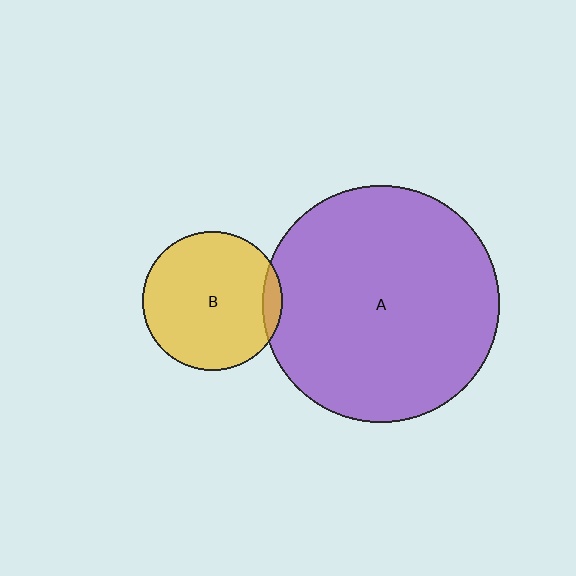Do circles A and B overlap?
Yes.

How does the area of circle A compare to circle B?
Approximately 2.9 times.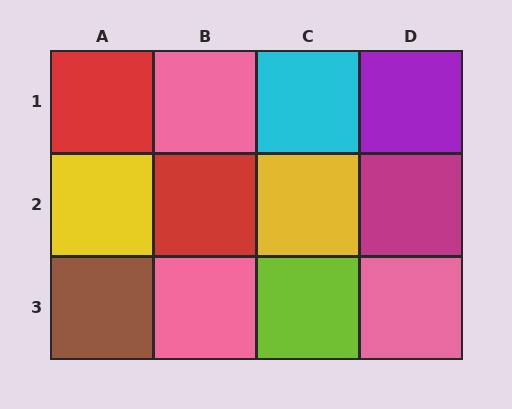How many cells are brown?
1 cell is brown.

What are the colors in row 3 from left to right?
Brown, pink, lime, pink.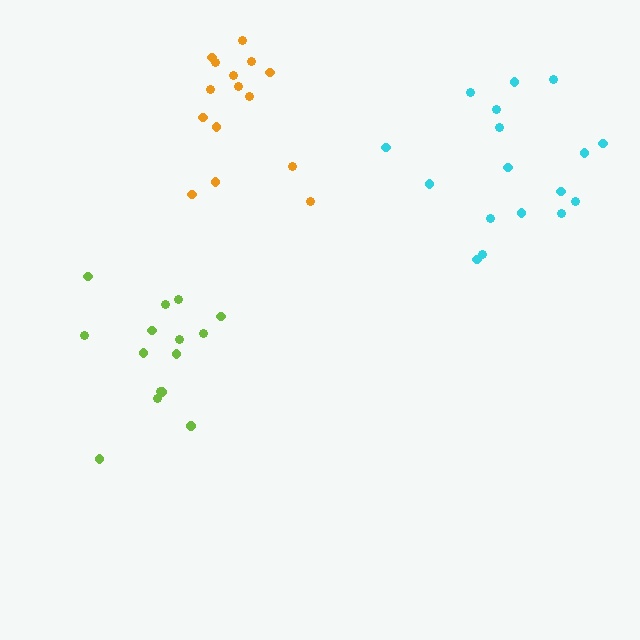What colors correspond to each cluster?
The clusters are colored: cyan, orange, lime.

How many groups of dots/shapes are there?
There are 3 groups.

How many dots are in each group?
Group 1: 17 dots, Group 2: 15 dots, Group 3: 15 dots (47 total).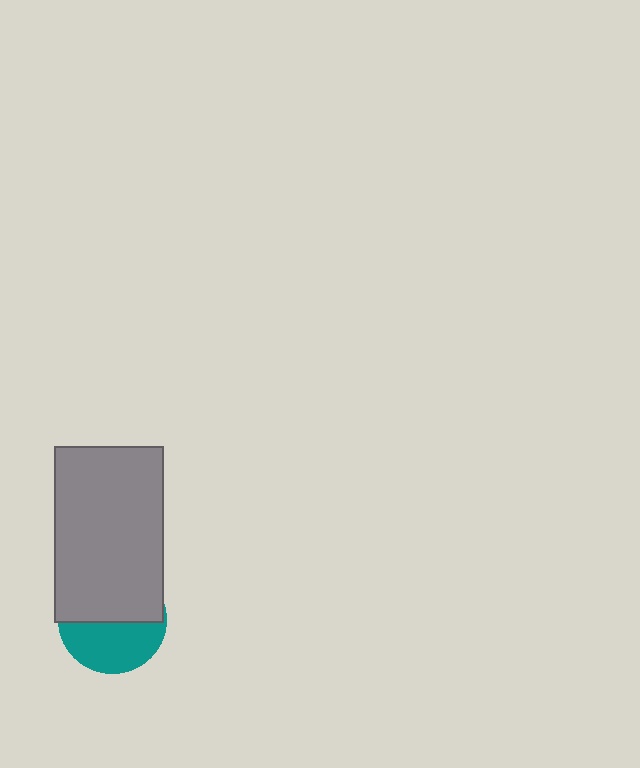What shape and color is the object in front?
The object in front is a gray rectangle.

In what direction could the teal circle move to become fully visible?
The teal circle could move down. That would shift it out from behind the gray rectangle entirely.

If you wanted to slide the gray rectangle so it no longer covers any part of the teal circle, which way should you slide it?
Slide it up — that is the most direct way to separate the two shapes.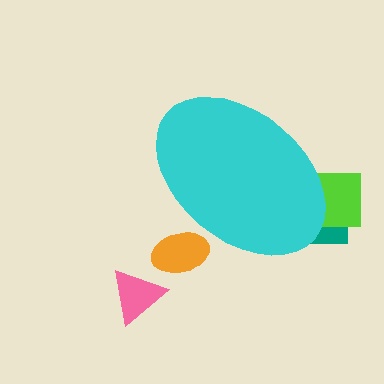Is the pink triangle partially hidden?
No, the pink triangle is fully visible.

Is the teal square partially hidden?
Yes, the teal square is partially hidden behind the cyan ellipse.